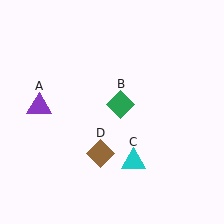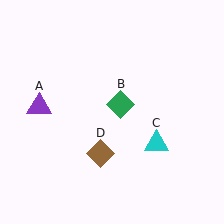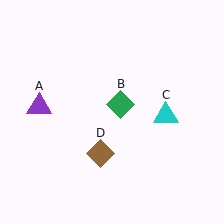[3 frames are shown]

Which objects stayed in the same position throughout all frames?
Purple triangle (object A) and green diamond (object B) and brown diamond (object D) remained stationary.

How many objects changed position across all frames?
1 object changed position: cyan triangle (object C).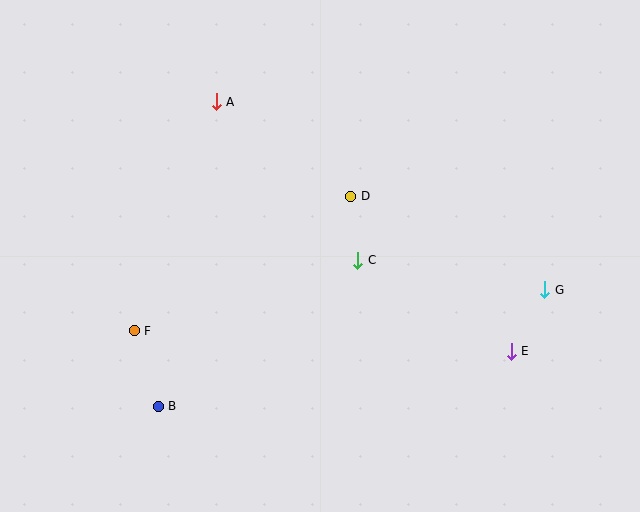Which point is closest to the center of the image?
Point C at (358, 260) is closest to the center.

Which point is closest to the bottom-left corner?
Point B is closest to the bottom-left corner.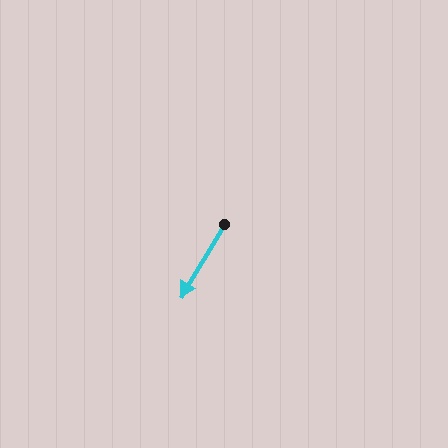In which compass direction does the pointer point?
Southwest.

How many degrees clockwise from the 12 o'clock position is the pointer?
Approximately 211 degrees.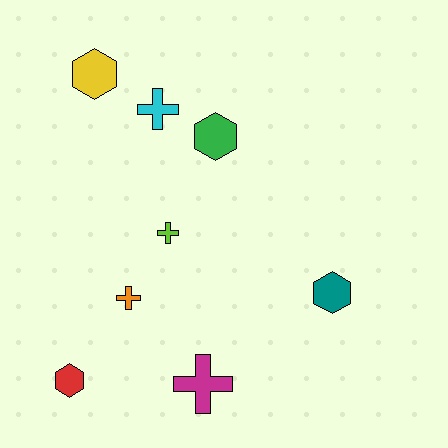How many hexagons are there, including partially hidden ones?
There are 4 hexagons.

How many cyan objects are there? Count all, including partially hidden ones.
There is 1 cyan object.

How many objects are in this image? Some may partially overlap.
There are 8 objects.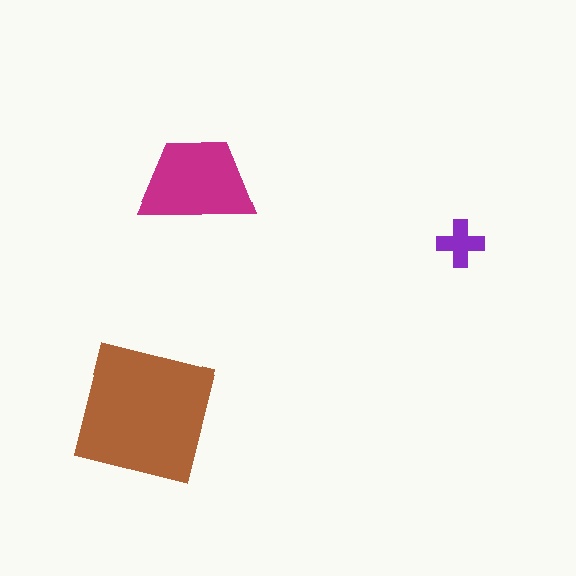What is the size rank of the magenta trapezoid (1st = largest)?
2nd.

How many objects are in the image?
There are 3 objects in the image.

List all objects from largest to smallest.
The brown square, the magenta trapezoid, the purple cross.